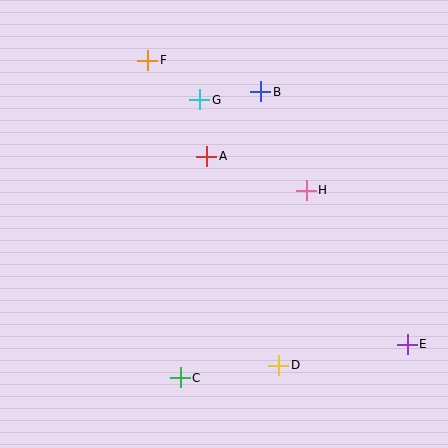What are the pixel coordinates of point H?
Point H is at (306, 190).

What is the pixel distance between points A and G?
The distance between A and G is 57 pixels.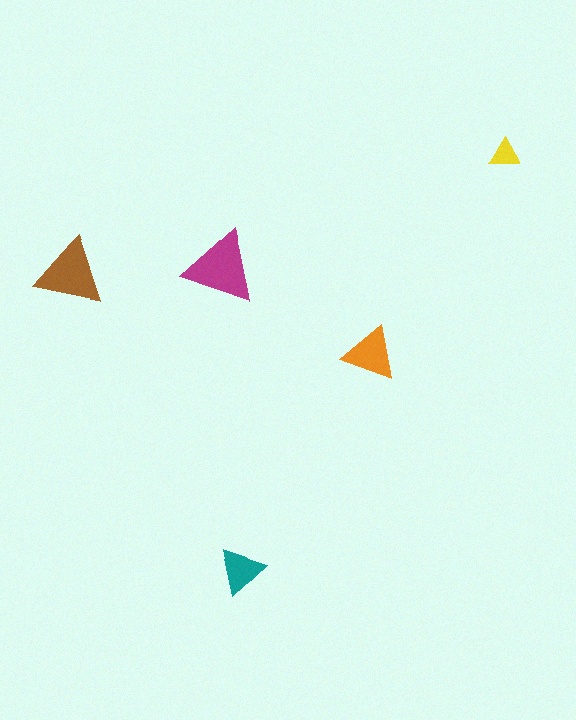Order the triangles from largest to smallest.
the magenta one, the brown one, the orange one, the teal one, the yellow one.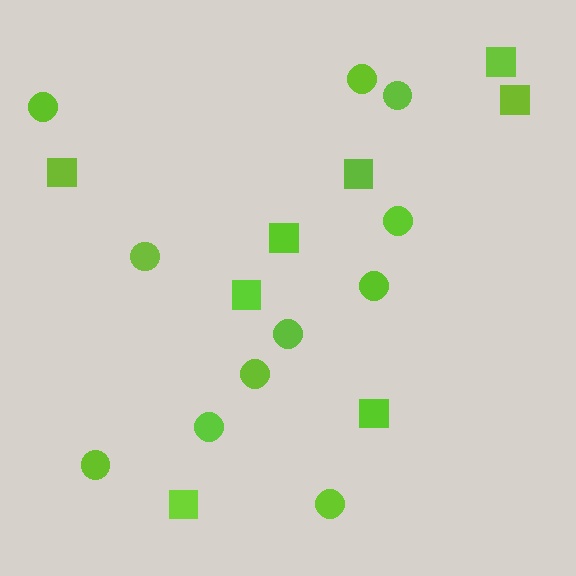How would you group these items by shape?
There are 2 groups: one group of squares (8) and one group of circles (11).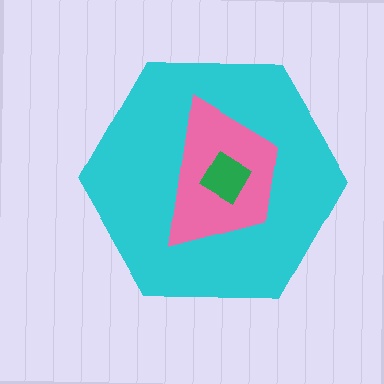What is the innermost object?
The green diamond.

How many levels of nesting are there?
3.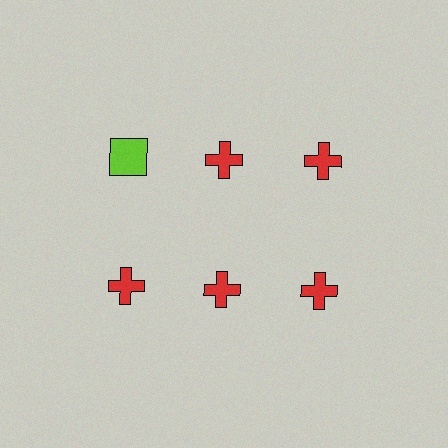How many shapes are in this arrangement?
There are 6 shapes arranged in a grid pattern.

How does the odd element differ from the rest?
It differs in both color (lime instead of red) and shape (square instead of cross).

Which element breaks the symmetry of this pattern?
The lime square in the top row, leftmost column breaks the symmetry. All other shapes are red crosses.